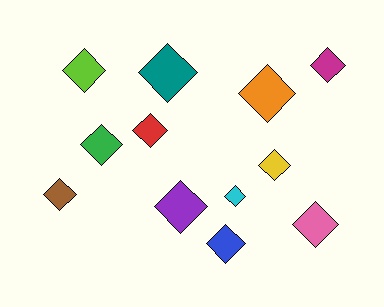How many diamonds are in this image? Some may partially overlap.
There are 12 diamonds.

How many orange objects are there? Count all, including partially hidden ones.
There is 1 orange object.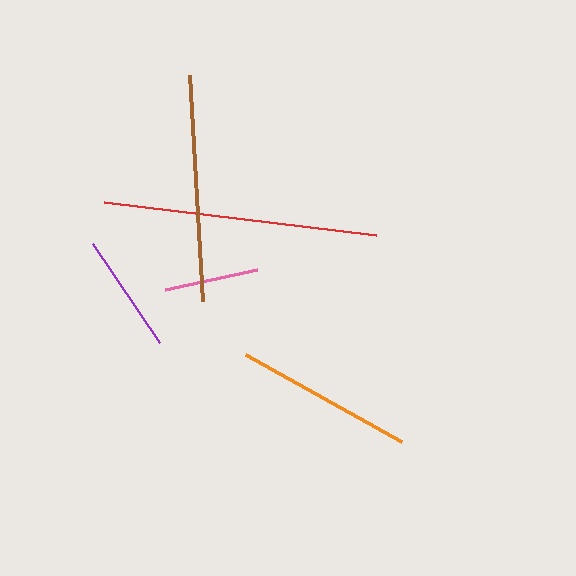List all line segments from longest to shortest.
From longest to shortest: red, brown, orange, purple, pink.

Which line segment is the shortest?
The pink line is the shortest at approximately 95 pixels.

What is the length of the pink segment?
The pink segment is approximately 95 pixels long.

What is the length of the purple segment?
The purple segment is approximately 119 pixels long.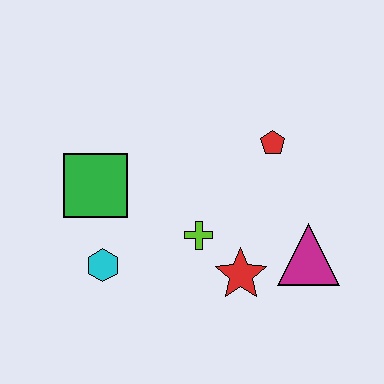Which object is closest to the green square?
The cyan hexagon is closest to the green square.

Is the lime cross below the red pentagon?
Yes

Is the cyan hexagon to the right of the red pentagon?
No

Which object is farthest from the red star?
The green square is farthest from the red star.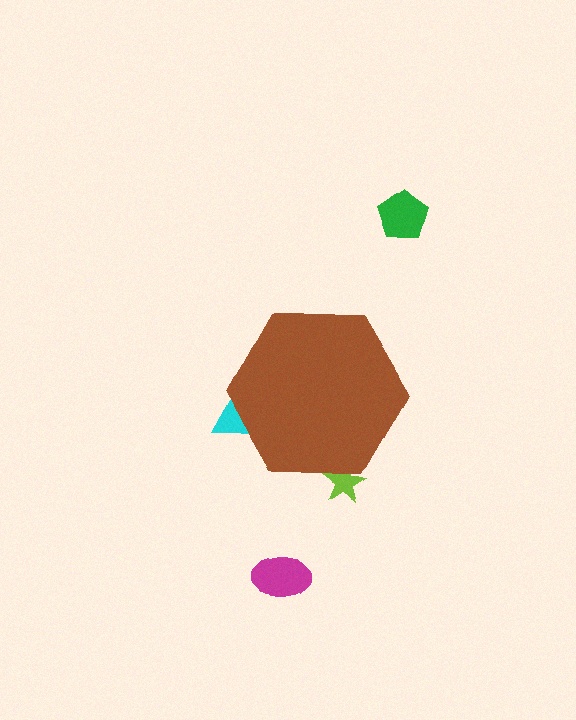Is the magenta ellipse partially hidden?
No, the magenta ellipse is fully visible.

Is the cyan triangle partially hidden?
Yes, the cyan triangle is partially hidden behind the brown hexagon.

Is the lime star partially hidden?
Yes, the lime star is partially hidden behind the brown hexagon.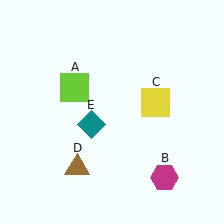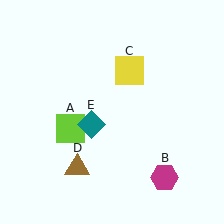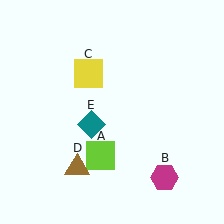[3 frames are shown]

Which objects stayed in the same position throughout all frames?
Magenta hexagon (object B) and brown triangle (object D) and teal diamond (object E) remained stationary.